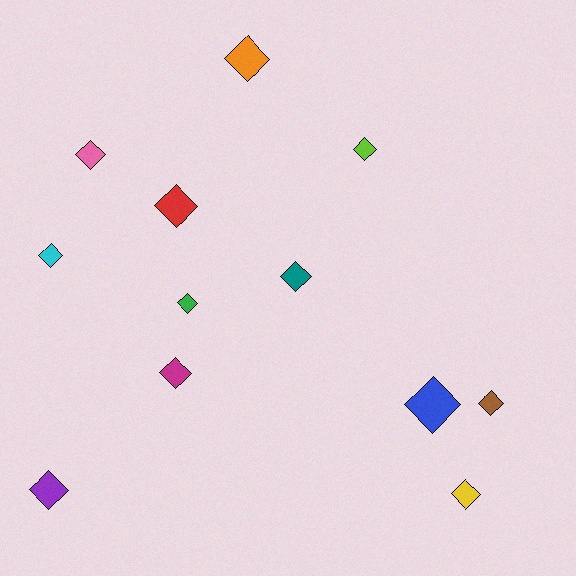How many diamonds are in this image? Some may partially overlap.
There are 12 diamonds.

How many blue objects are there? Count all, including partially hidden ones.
There is 1 blue object.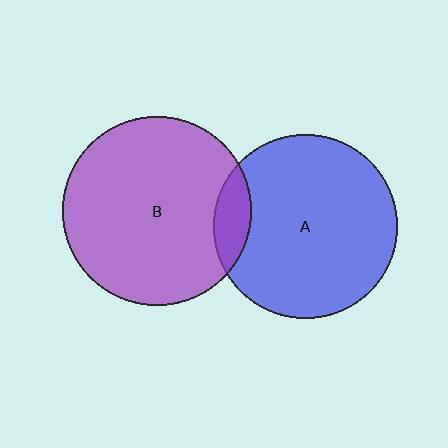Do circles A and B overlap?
Yes.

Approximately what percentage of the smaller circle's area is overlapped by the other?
Approximately 10%.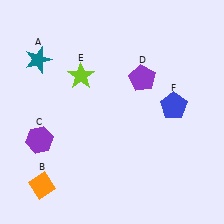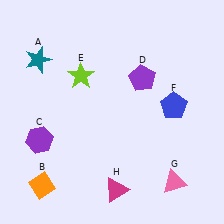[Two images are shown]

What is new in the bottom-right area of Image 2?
A magenta triangle (H) was added in the bottom-right area of Image 2.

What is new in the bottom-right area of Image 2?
A pink triangle (G) was added in the bottom-right area of Image 2.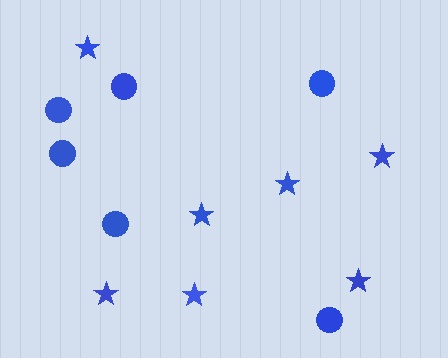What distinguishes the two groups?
There are 2 groups: one group of circles (6) and one group of stars (7).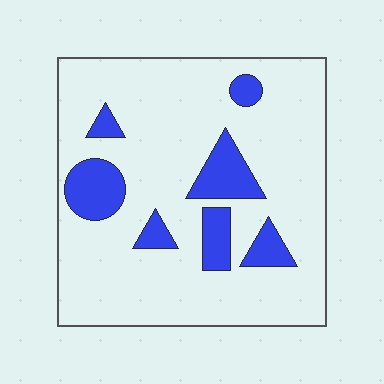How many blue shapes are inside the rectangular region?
7.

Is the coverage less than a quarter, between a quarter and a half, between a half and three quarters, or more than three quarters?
Less than a quarter.